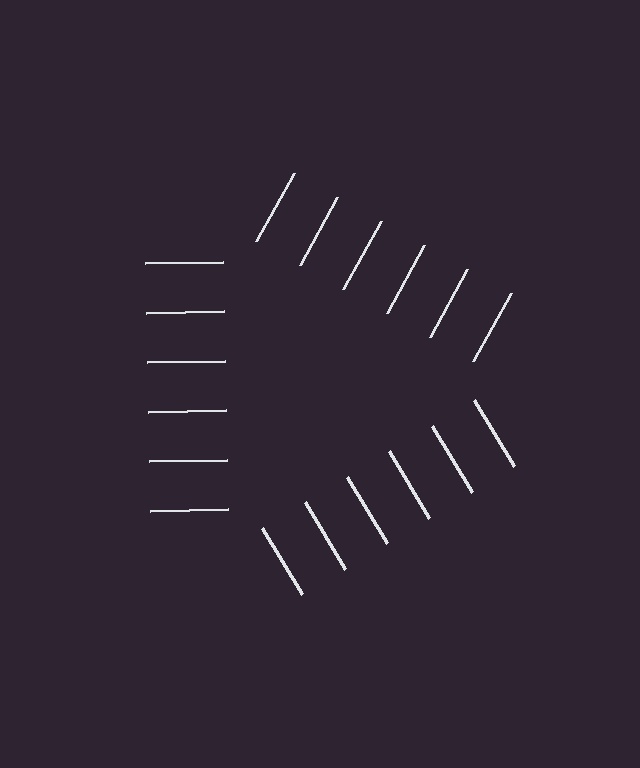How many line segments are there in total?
18 — 6 along each of the 3 edges.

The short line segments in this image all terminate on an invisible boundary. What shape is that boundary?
An illusory triangle — the line segments terminate on its edges but no continuous stroke is drawn.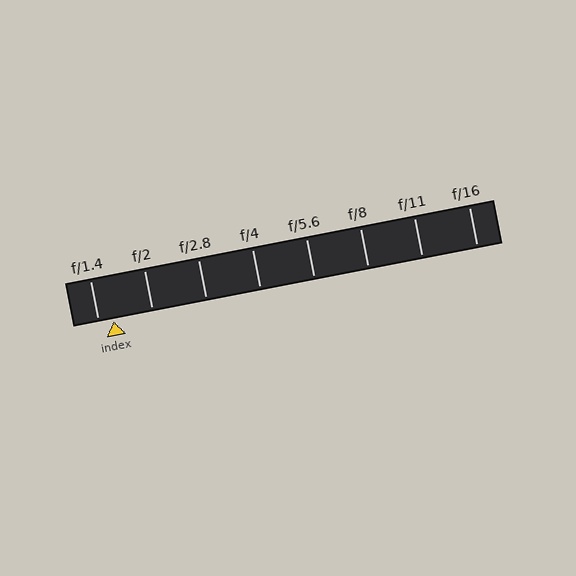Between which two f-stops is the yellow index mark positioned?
The index mark is between f/1.4 and f/2.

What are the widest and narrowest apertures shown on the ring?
The widest aperture shown is f/1.4 and the narrowest is f/16.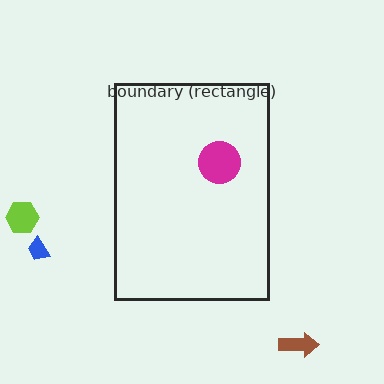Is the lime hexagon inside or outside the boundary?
Outside.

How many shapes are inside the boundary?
1 inside, 3 outside.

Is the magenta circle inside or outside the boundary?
Inside.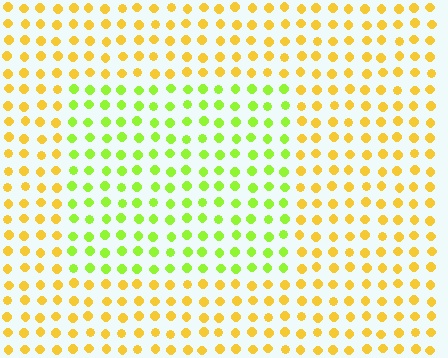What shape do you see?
I see a rectangle.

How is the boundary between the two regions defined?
The boundary is defined purely by a slight shift in hue (about 45 degrees). Spacing, size, and orientation are identical on both sides.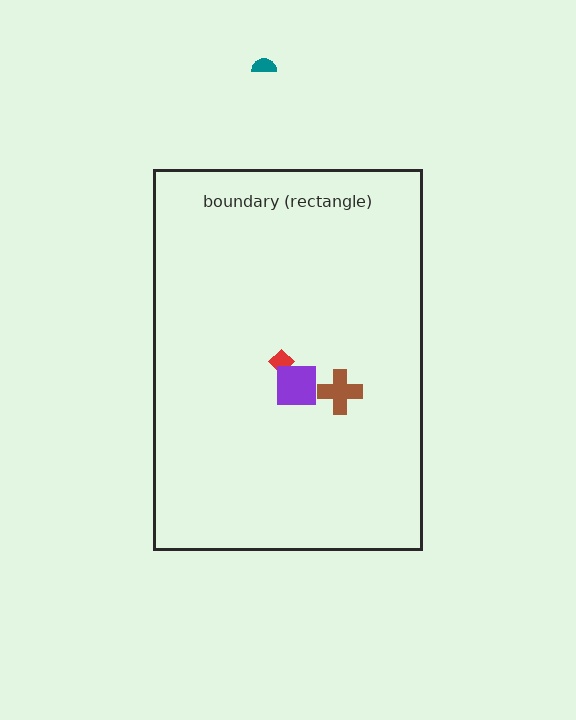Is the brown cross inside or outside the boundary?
Inside.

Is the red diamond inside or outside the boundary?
Inside.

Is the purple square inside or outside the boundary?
Inside.